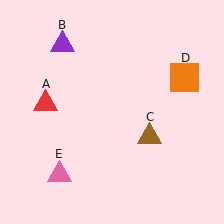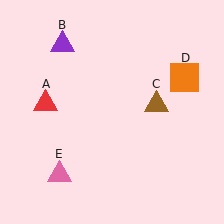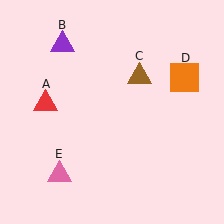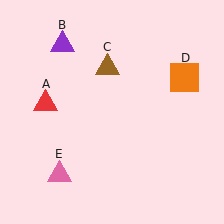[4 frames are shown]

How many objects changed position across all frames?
1 object changed position: brown triangle (object C).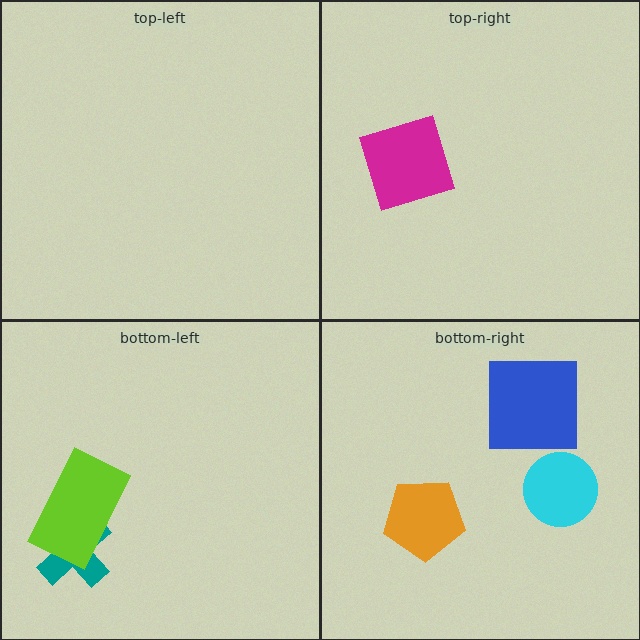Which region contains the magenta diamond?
The top-right region.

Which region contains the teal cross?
The bottom-left region.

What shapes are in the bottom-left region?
The teal cross, the lime rectangle.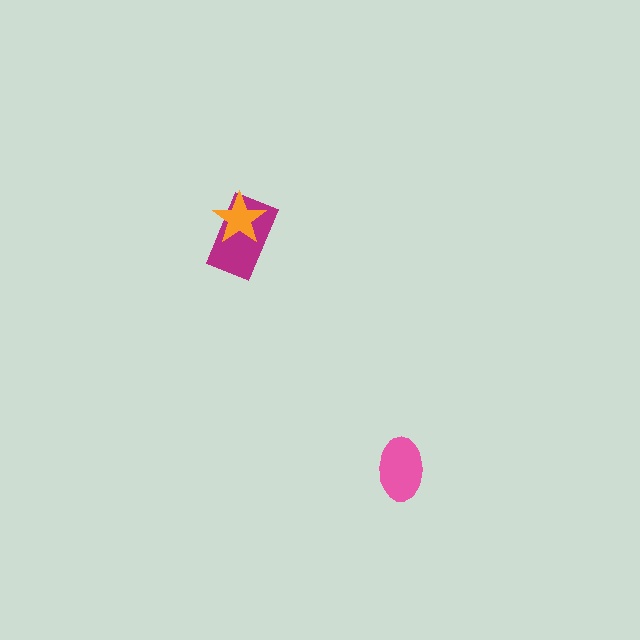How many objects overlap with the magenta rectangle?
1 object overlaps with the magenta rectangle.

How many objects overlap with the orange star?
1 object overlaps with the orange star.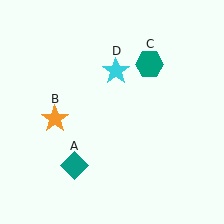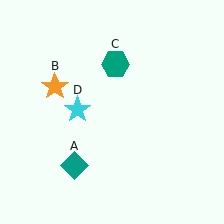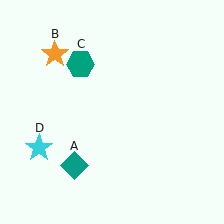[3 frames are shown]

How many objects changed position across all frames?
3 objects changed position: orange star (object B), teal hexagon (object C), cyan star (object D).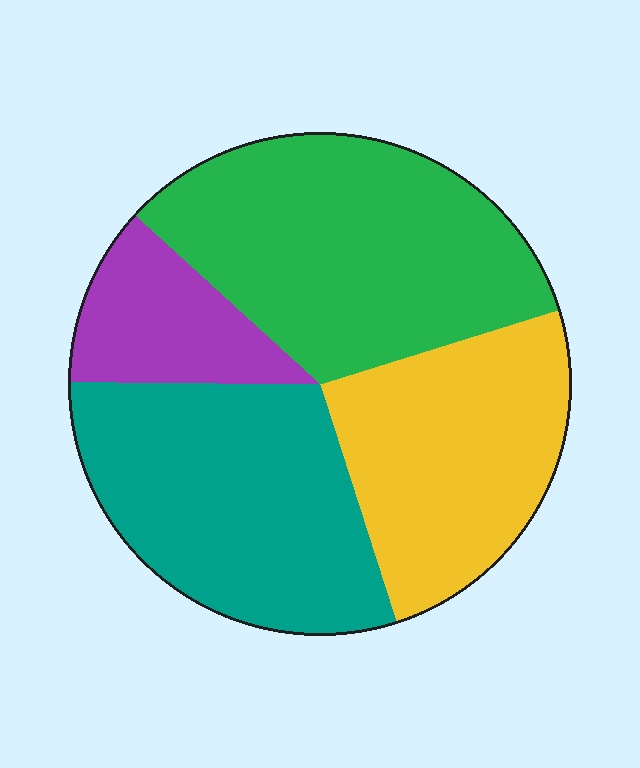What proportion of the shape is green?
Green takes up about one third (1/3) of the shape.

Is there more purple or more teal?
Teal.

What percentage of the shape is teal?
Teal covers roughly 30% of the shape.